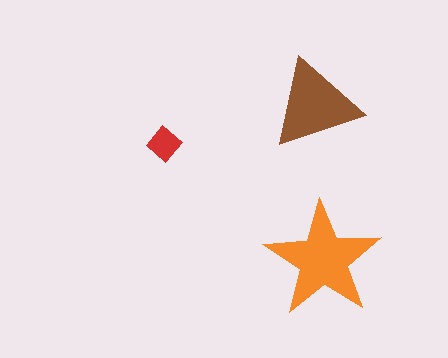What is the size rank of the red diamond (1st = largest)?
3rd.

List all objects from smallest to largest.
The red diamond, the brown triangle, the orange star.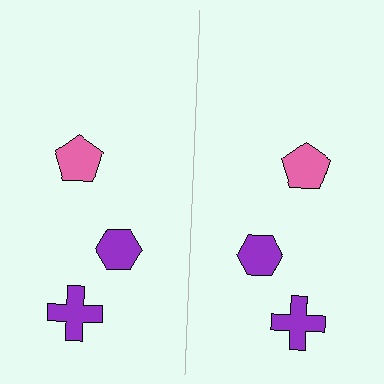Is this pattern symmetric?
Yes, this pattern has bilateral (reflection) symmetry.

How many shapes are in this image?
There are 6 shapes in this image.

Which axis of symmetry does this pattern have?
The pattern has a vertical axis of symmetry running through the center of the image.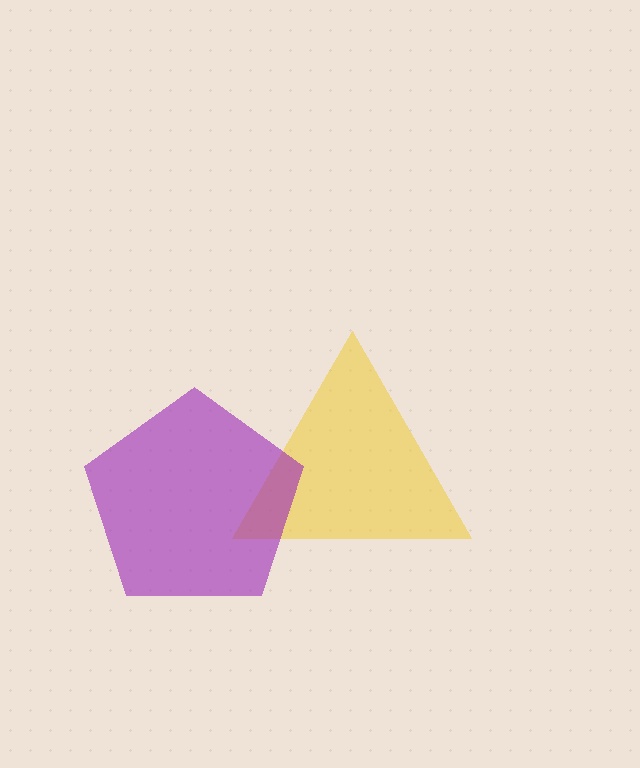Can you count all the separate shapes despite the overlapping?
Yes, there are 2 separate shapes.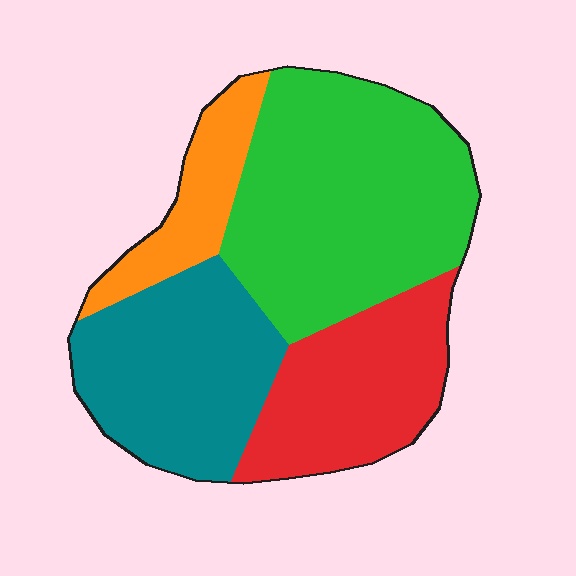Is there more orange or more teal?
Teal.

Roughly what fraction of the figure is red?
Red takes up about one fifth (1/5) of the figure.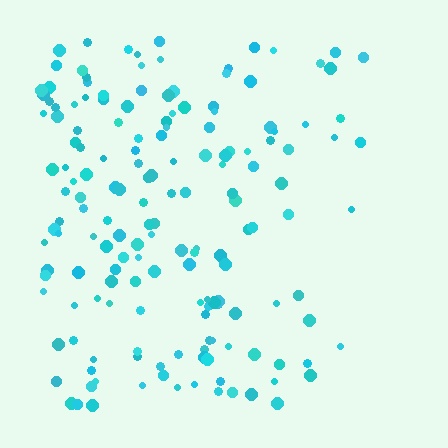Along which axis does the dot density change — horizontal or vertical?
Horizontal.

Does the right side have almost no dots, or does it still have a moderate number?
Still a moderate number, just noticeably fewer than the left.